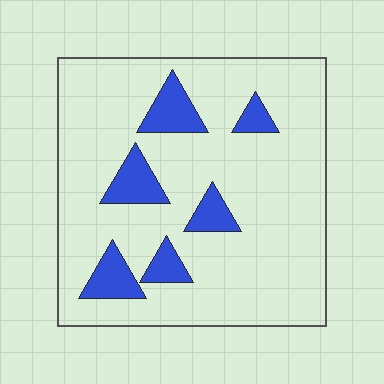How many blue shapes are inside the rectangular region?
6.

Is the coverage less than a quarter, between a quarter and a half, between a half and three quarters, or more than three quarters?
Less than a quarter.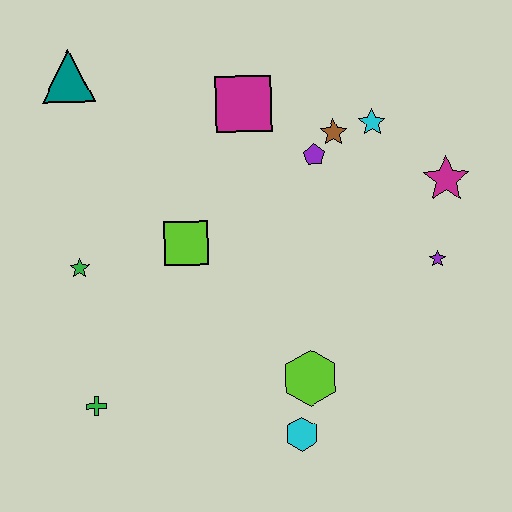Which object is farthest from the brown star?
The green cross is farthest from the brown star.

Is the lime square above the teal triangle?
No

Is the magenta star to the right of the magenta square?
Yes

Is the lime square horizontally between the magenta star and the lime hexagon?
No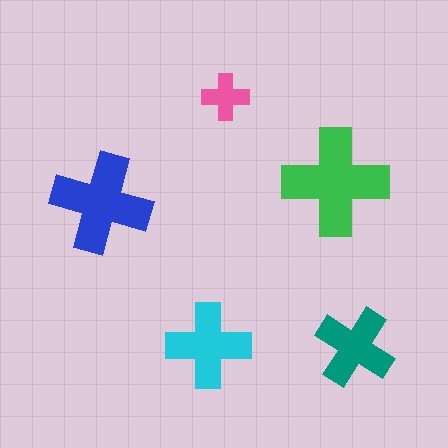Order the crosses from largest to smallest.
the green one, the blue one, the cyan one, the teal one, the pink one.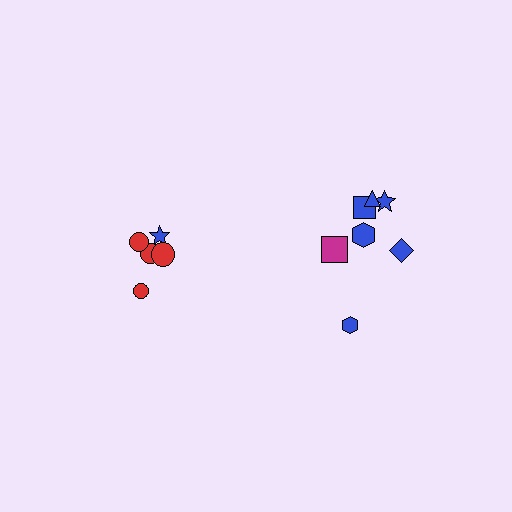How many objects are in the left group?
There are 5 objects.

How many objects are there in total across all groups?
There are 12 objects.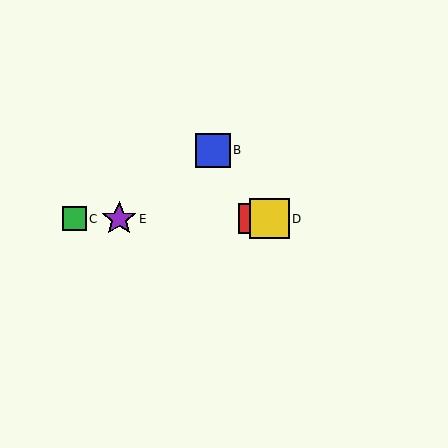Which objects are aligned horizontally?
Objects A, C, D, E are aligned horizontally.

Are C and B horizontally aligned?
No, C is at y≈219 and B is at y≈150.